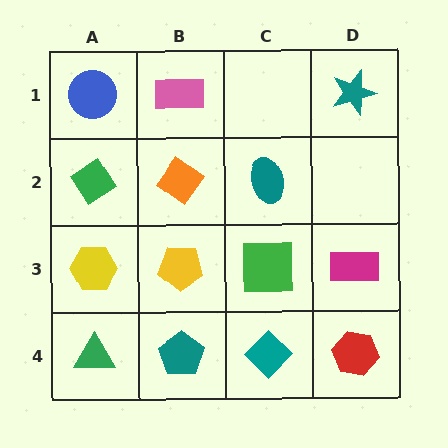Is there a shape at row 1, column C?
No, that cell is empty.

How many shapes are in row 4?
4 shapes.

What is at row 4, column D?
A red hexagon.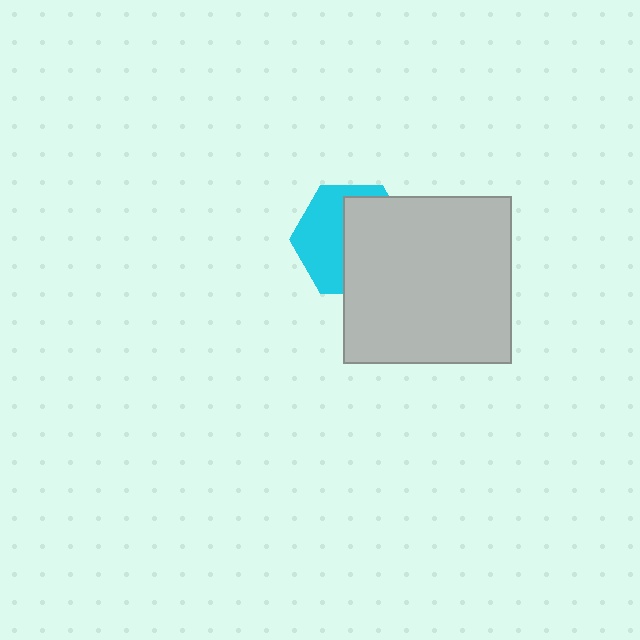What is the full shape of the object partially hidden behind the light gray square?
The partially hidden object is a cyan hexagon.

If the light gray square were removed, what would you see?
You would see the complete cyan hexagon.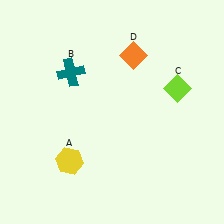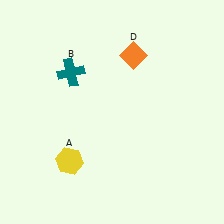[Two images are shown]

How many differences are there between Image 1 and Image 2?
There is 1 difference between the two images.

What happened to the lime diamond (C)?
The lime diamond (C) was removed in Image 2. It was in the top-right area of Image 1.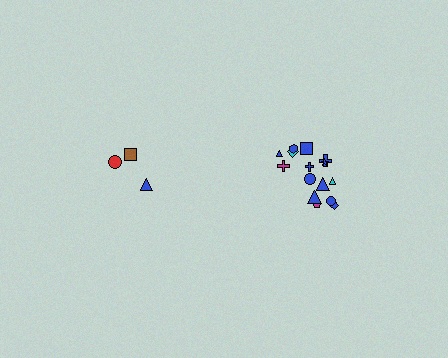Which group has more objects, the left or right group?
The right group.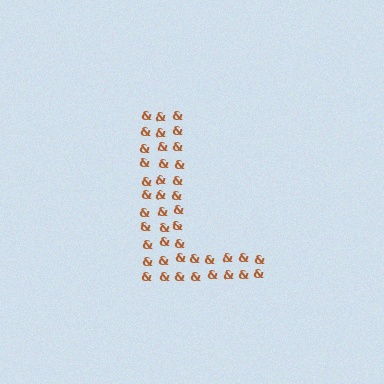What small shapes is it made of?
It is made of small ampersands.